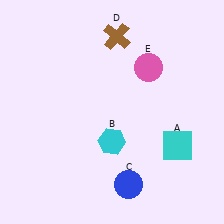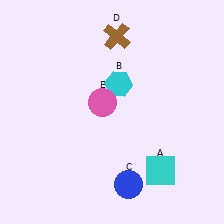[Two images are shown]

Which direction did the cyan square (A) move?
The cyan square (A) moved down.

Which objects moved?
The objects that moved are: the cyan square (A), the cyan hexagon (B), the pink circle (E).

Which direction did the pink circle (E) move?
The pink circle (E) moved left.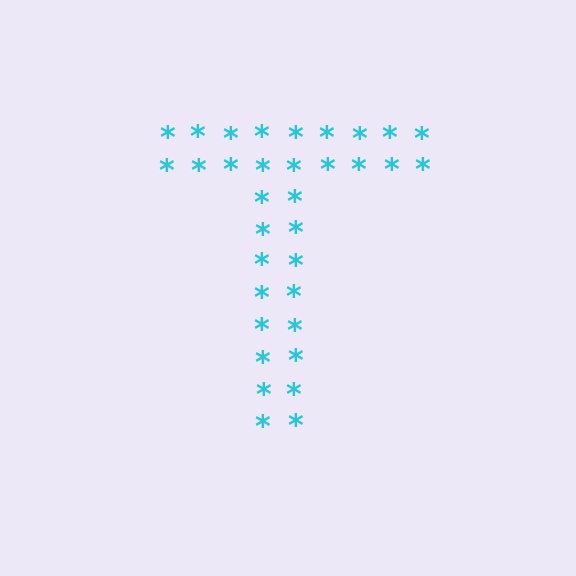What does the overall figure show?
The overall figure shows the letter T.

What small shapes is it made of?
It is made of small asterisks.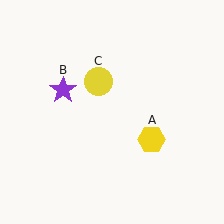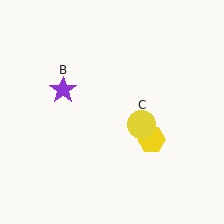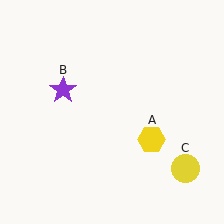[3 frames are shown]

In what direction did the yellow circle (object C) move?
The yellow circle (object C) moved down and to the right.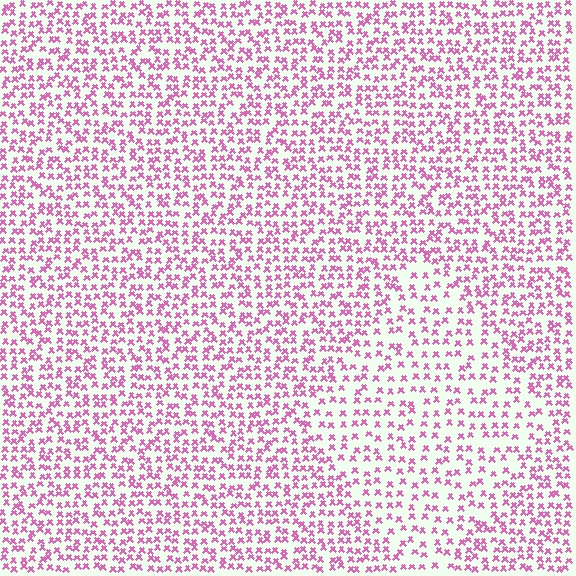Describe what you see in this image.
The image contains small pink elements arranged at two different densities. A diamond-shaped region is visible where the elements are less densely packed than the surrounding area.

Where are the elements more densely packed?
The elements are more densely packed outside the diamond boundary.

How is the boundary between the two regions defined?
The boundary is defined by a change in element density (approximately 1.6x ratio). All elements are the same color, size, and shape.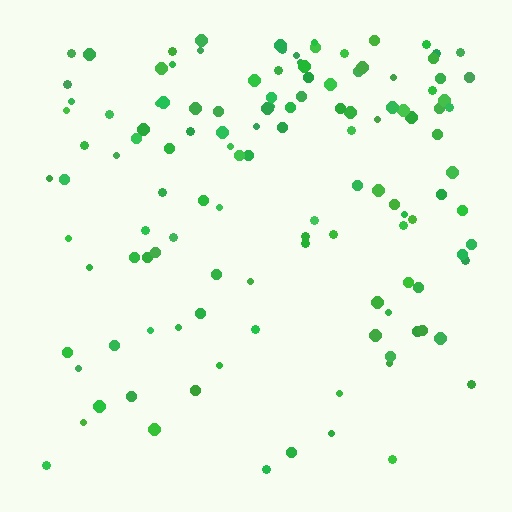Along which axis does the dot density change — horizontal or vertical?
Vertical.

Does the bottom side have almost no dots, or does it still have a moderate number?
Still a moderate number, just noticeably fewer than the top.